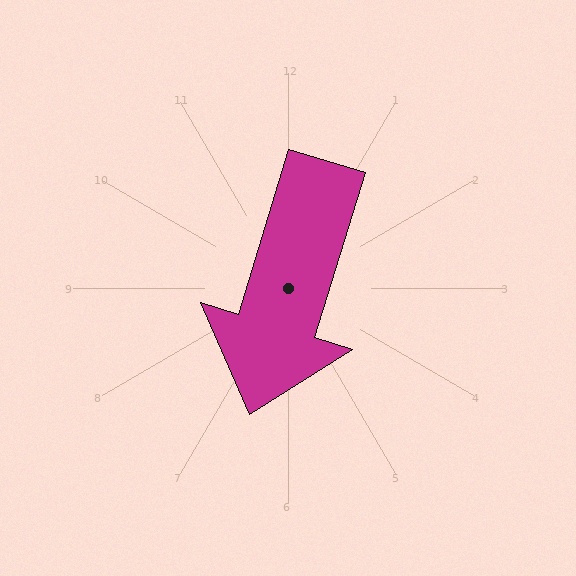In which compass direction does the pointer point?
South.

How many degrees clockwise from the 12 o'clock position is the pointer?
Approximately 197 degrees.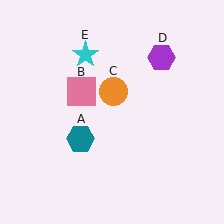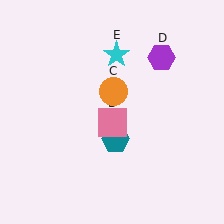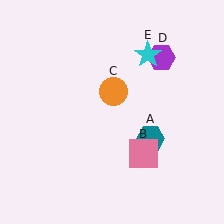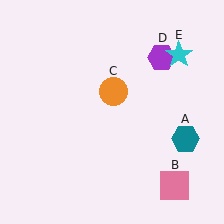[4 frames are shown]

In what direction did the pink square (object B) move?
The pink square (object B) moved down and to the right.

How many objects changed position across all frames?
3 objects changed position: teal hexagon (object A), pink square (object B), cyan star (object E).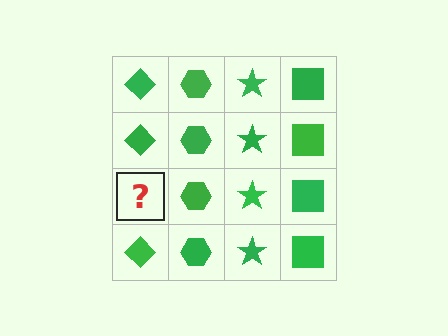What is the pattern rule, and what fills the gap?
The rule is that each column has a consistent shape. The gap should be filled with a green diamond.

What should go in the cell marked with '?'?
The missing cell should contain a green diamond.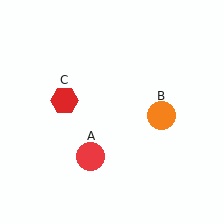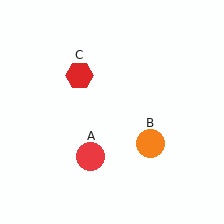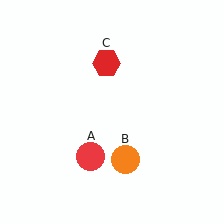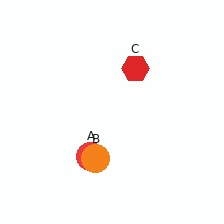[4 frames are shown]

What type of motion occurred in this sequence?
The orange circle (object B), red hexagon (object C) rotated clockwise around the center of the scene.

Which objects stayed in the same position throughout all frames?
Red circle (object A) remained stationary.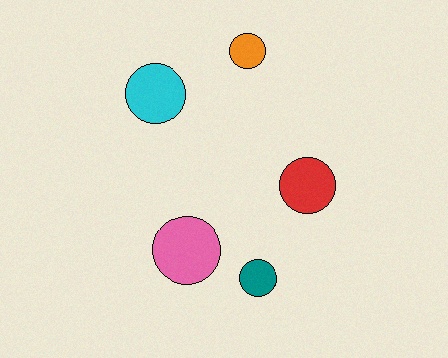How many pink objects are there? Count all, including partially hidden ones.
There is 1 pink object.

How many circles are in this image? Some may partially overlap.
There are 5 circles.